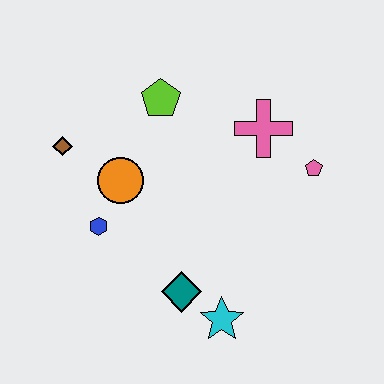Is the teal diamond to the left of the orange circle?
No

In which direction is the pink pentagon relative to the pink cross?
The pink pentagon is to the right of the pink cross.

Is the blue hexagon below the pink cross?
Yes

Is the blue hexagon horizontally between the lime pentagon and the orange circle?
No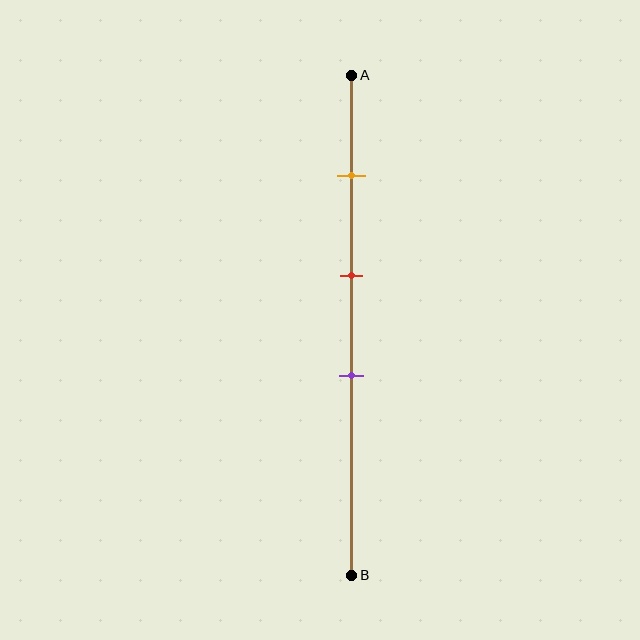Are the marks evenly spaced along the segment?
Yes, the marks are approximately evenly spaced.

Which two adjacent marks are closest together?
The red and purple marks are the closest adjacent pair.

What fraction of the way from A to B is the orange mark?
The orange mark is approximately 20% (0.2) of the way from A to B.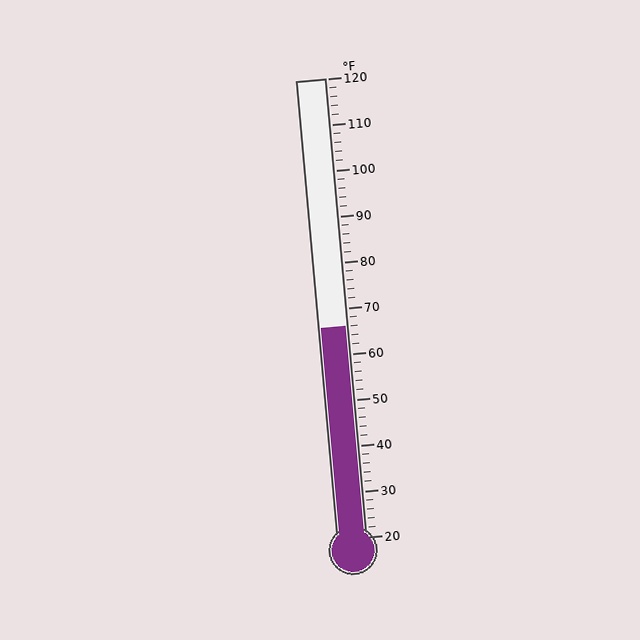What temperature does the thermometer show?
The thermometer shows approximately 66°F.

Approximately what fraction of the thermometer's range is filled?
The thermometer is filled to approximately 45% of its range.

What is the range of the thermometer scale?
The thermometer scale ranges from 20°F to 120°F.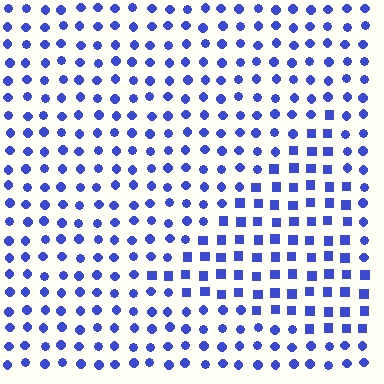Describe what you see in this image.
The image is filled with small blue elements arranged in a uniform grid. A triangle-shaped region contains squares, while the surrounding area contains circles. The boundary is defined purely by the change in element shape.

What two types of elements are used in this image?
The image uses squares inside the triangle region and circles outside it.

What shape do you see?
I see a triangle.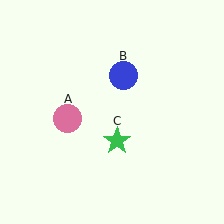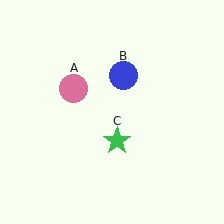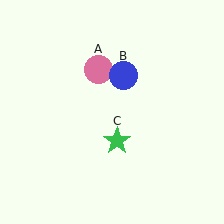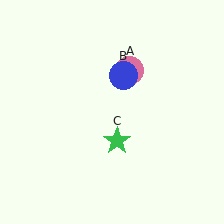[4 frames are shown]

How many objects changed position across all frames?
1 object changed position: pink circle (object A).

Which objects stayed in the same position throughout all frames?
Blue circle (object B) and green star (object C) remained stationary.